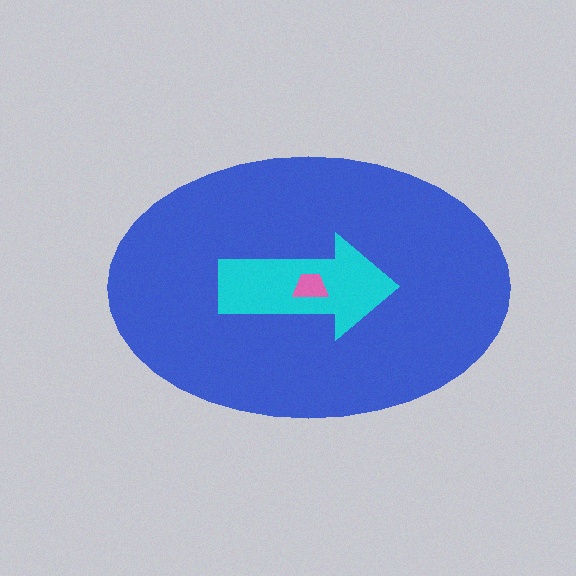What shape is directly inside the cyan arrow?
The pink trapezoid.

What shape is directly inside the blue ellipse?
The cyan arrow.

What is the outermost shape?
The blue ellipse.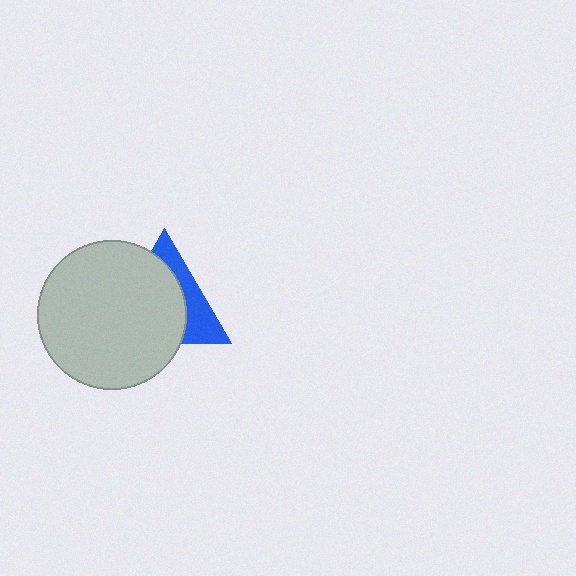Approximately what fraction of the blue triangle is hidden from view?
Roughly 65% of the blue triangle is hidden behind the light gray circle.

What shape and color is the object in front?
The object in front is a light gray circle.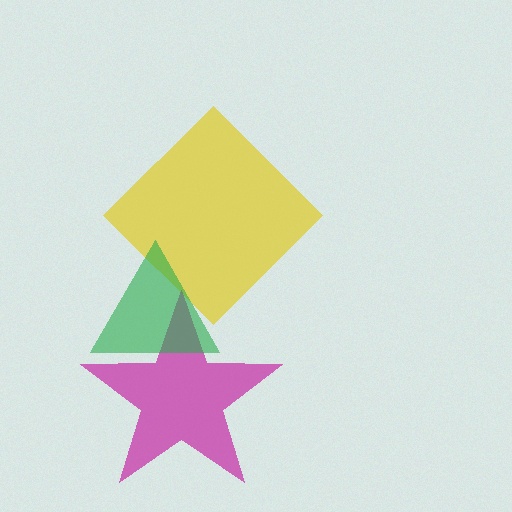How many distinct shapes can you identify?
There are 3 distinct shapes: a yellow diamond, a magenta star, a green triangle.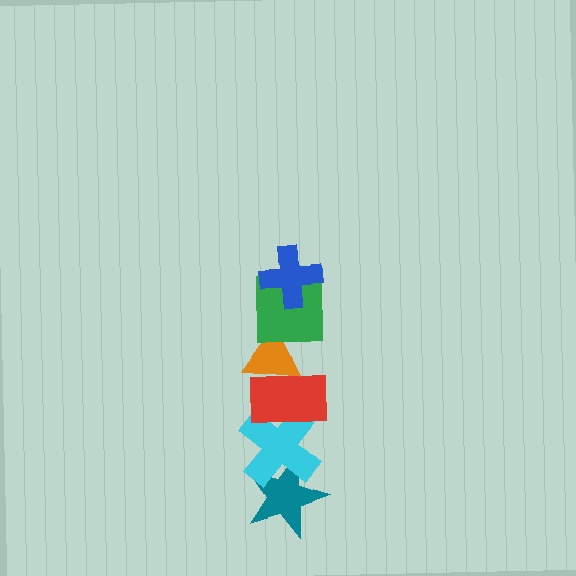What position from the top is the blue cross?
The blue cross is 1st from the top.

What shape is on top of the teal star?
The cyan cross is on top of the teal star.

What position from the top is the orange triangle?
The orange triangle is 3rd from the top.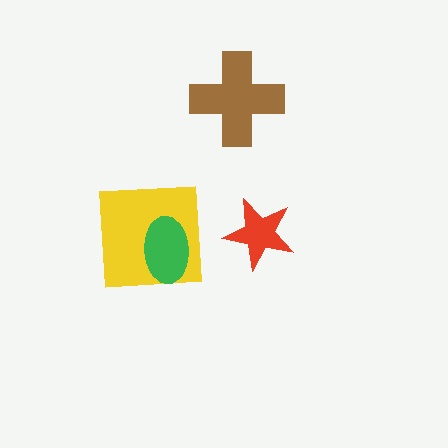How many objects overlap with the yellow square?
1 object overlaps with the yellow square.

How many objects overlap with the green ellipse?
1 object overlaps with the green ellipse.